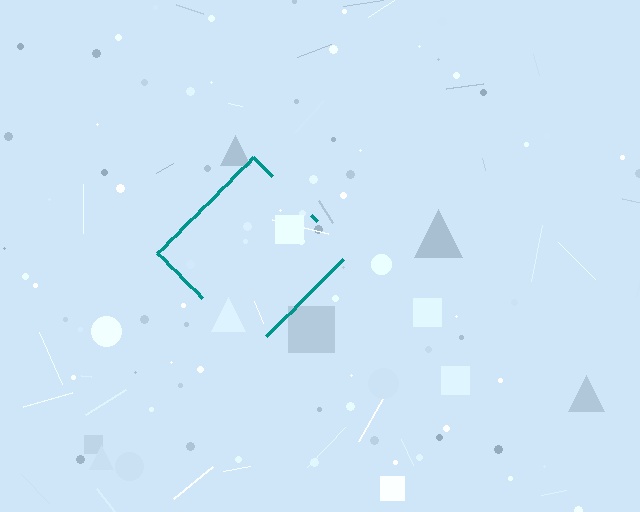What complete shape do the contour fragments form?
The contour fragments form a diamond.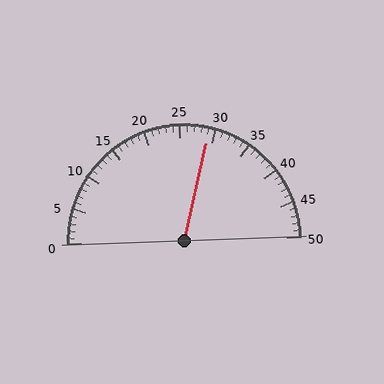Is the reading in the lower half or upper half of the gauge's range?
The reading is in the upper half of the range (0 to 50).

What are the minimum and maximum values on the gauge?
The gauge ranges from 0 to 50.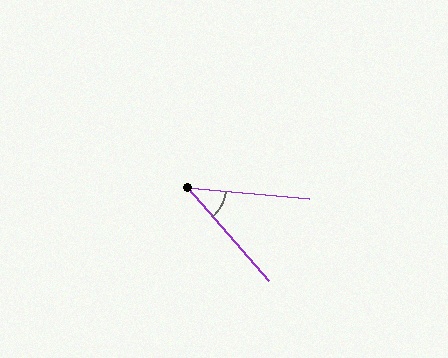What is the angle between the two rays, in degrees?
Approximately 44 degrees.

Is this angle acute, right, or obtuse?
It is acute.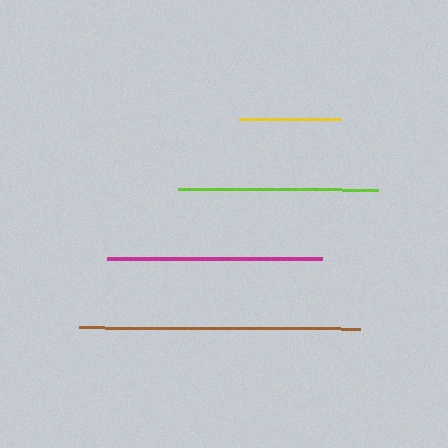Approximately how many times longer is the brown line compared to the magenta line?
The brown line is approximately 1.3 times the length of the magenta line.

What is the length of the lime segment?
The lime segment is approximately 200 pixels long.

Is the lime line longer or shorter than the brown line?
The brown line is longer than the lime line.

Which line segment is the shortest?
The yellow line is the shortest at approximately 102 pixels.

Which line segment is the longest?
The brown line is the longest at approximately 281 pixels.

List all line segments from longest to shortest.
From longest to shortest: brown, magenta, lime, yellow.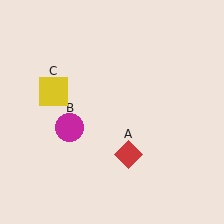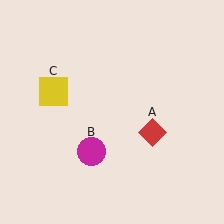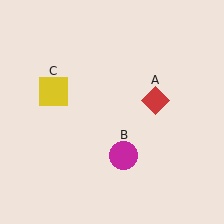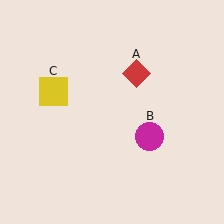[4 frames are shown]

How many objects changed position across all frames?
2 objects changed position: red diamond (object A), magenta circle (object B).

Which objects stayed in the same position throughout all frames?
Yellow square (object C) remained stationary.